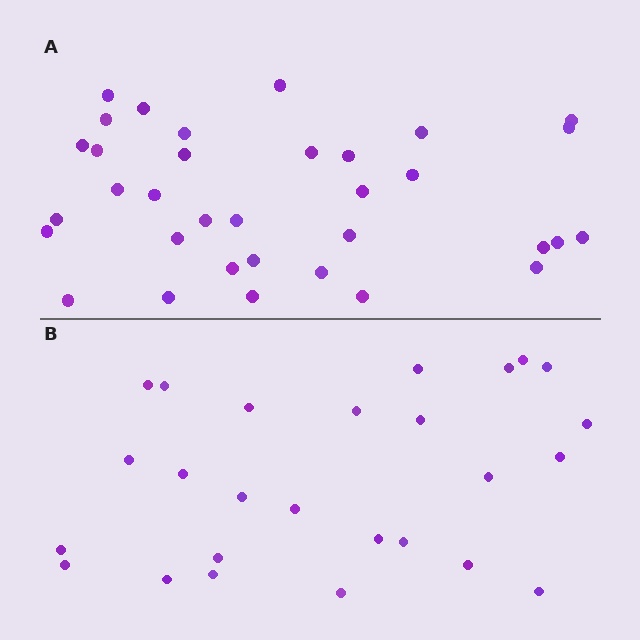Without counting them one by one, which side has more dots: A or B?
Region A (the top region) has more dots.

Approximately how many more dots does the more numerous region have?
Region A has roughly 8 or so more dots than region B.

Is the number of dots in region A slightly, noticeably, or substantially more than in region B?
Region A has noticeably more, but not dramatically so. The ratio is roughly 1.3 to 1.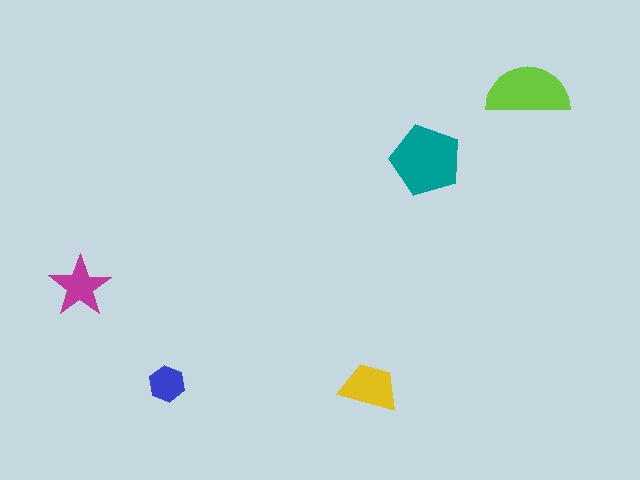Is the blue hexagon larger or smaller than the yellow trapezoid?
Smaller.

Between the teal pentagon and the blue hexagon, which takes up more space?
The teal pentagon.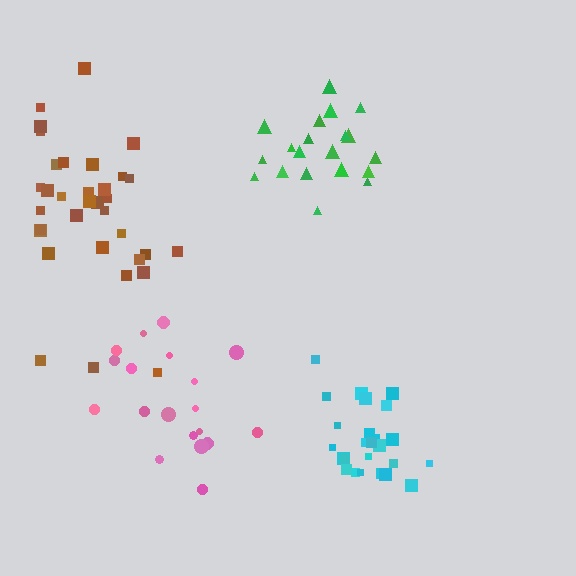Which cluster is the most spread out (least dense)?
Brown.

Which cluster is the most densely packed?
Cyan.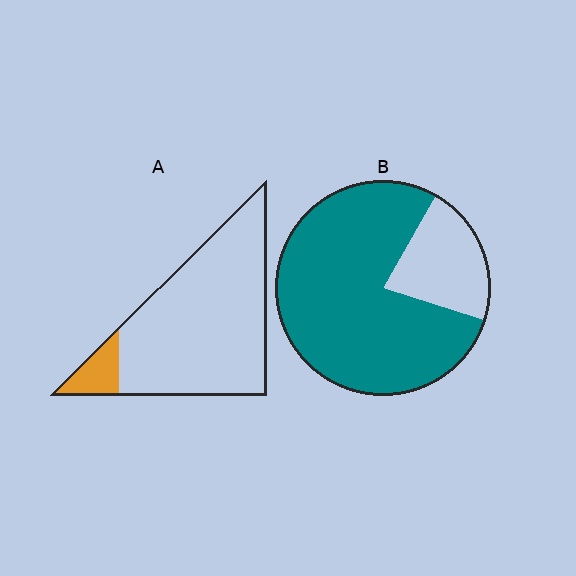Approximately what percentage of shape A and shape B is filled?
A is approximately 10% and B is approximately 80%.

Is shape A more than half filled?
No.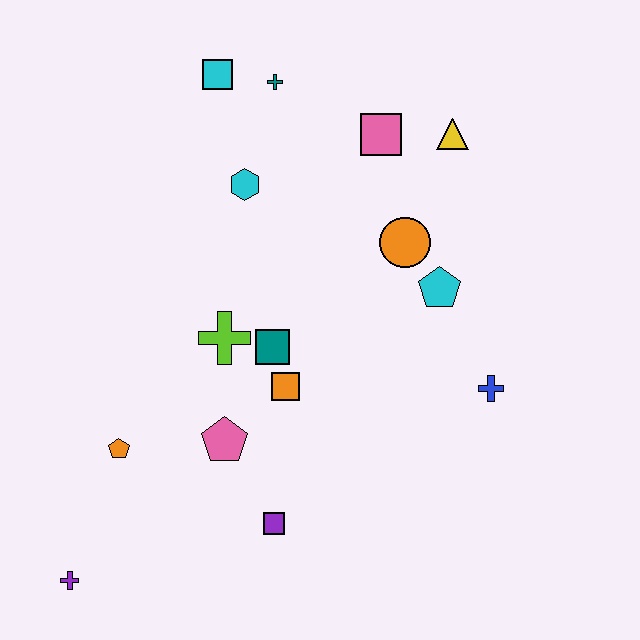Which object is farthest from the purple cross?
The yellow triangle is farthest from the purple cross.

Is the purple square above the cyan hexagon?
No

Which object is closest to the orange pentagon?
The pink pentagon is closest to the orange pentagon.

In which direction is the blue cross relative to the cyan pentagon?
The blue cross is below the cyan pentagon.